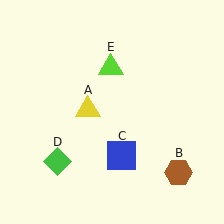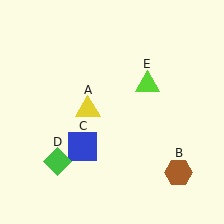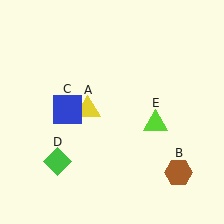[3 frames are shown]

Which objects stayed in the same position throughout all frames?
Yellow triangle (object A) and brown hexagon (object B) and green diamond (object D) remained stationary.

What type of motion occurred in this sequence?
The blue square (object C), lime triangle (object E) rotated clockwise around the center of the scene.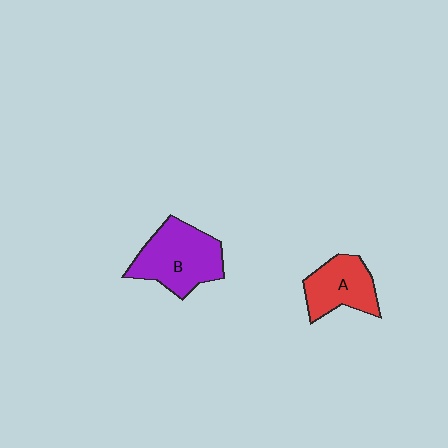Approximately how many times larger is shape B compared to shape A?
Approximately 1.4 times.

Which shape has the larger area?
Shape B (purple).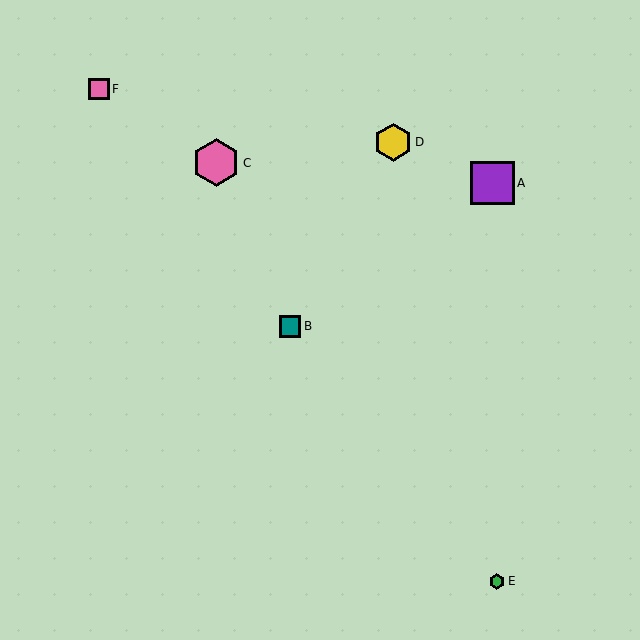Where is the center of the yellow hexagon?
The center of the yellow hexagon is at (393, 142).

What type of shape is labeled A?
Shape A is a purple square.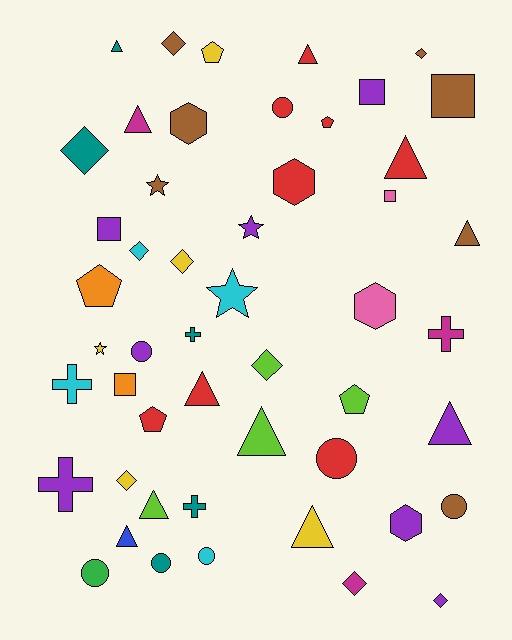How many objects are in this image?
There are 50 objects.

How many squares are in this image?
There are 5 squares.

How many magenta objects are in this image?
There are 3 magenta objects.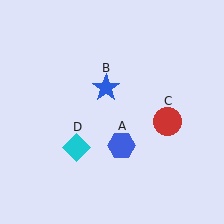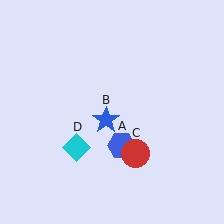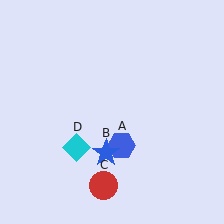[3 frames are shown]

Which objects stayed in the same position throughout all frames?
Blue hexagon (object A) and cyan diamond (object D) remained stationary.